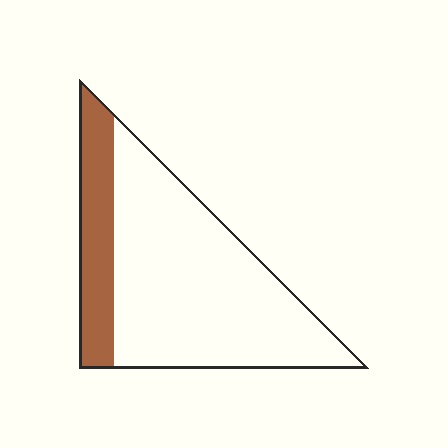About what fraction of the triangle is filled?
About one quarter (1/4).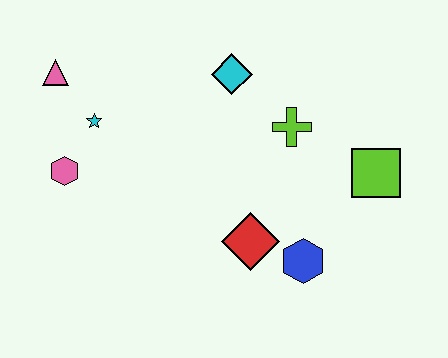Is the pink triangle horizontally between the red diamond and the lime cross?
No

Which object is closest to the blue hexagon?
The red diamond is closest to the blue hexagon.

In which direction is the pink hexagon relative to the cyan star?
The pink hexagon is below the cyan star.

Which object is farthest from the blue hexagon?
The pink triangle is farthest from the blue hexagon.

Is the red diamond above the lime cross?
No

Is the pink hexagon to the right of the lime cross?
No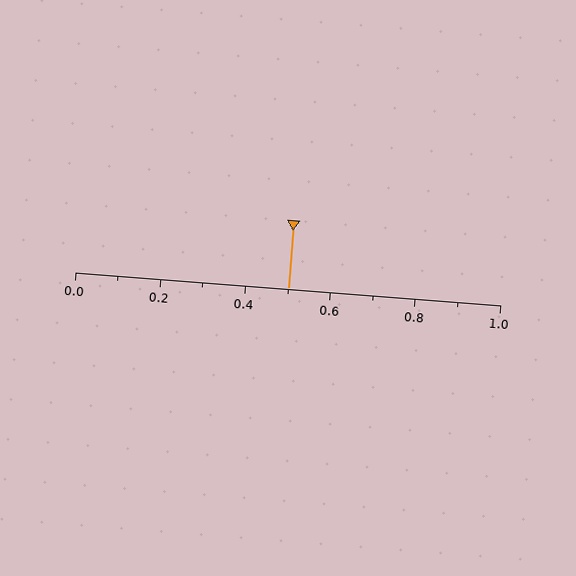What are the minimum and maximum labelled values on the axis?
The axis runs from 0.0 to 1.0.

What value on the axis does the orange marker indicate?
The marker indicates approximately 0.5.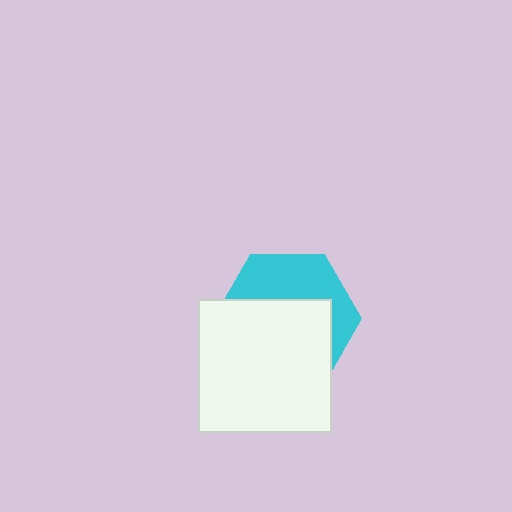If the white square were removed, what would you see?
You would see the complete cyan hexagon.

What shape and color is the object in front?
The object in front is a white square.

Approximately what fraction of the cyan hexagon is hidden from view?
Roughly 59% of the cyan hexagon is hidden behind the white square.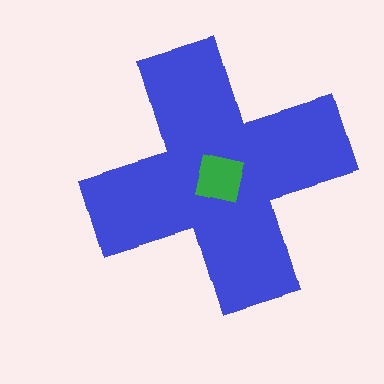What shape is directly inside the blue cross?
The green square.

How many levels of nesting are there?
2.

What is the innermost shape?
The green square.